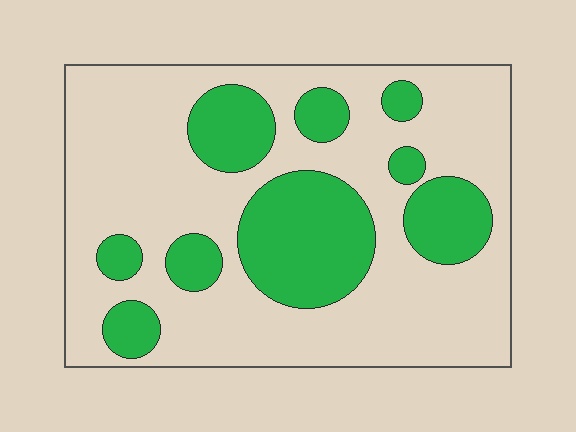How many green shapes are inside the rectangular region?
9.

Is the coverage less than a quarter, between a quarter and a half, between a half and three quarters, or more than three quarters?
Between a quarter and a half.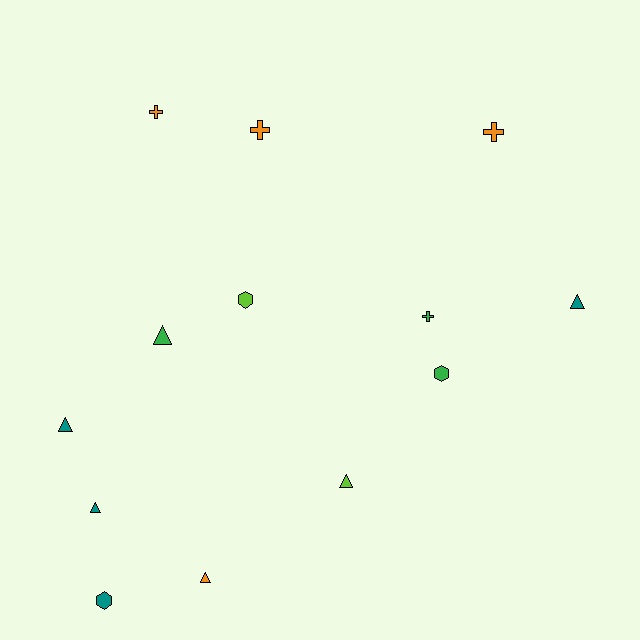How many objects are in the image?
There are 13 objects.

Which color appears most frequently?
Teal, with 4 objects.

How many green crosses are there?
There is 1 green cross.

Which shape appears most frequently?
Triangle, with 6 objects.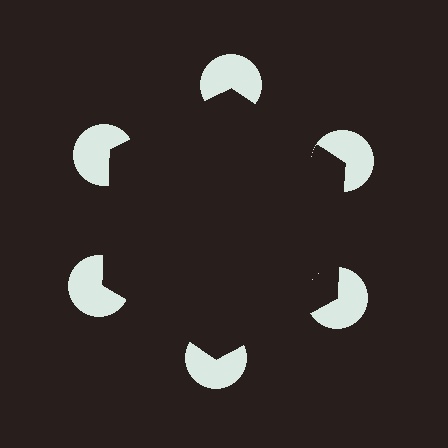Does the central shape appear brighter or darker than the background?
It typically appears slightly darker than the background, even though no actual brightness change is drawn.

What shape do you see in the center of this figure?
An illusory hexagon — its edges are inferred from the aligned wedge cuts in the pac-man discs, not physically drawn.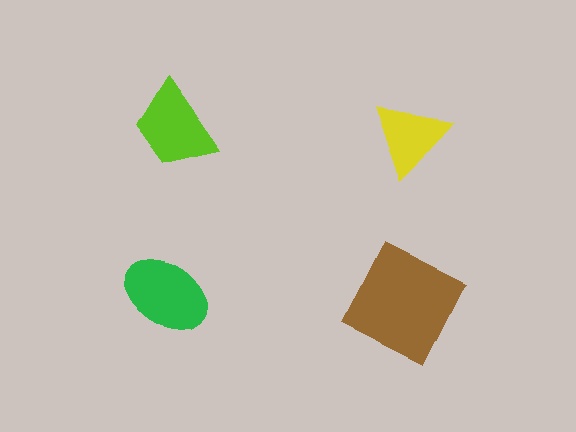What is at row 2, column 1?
A green ellipse.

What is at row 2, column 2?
A brown square.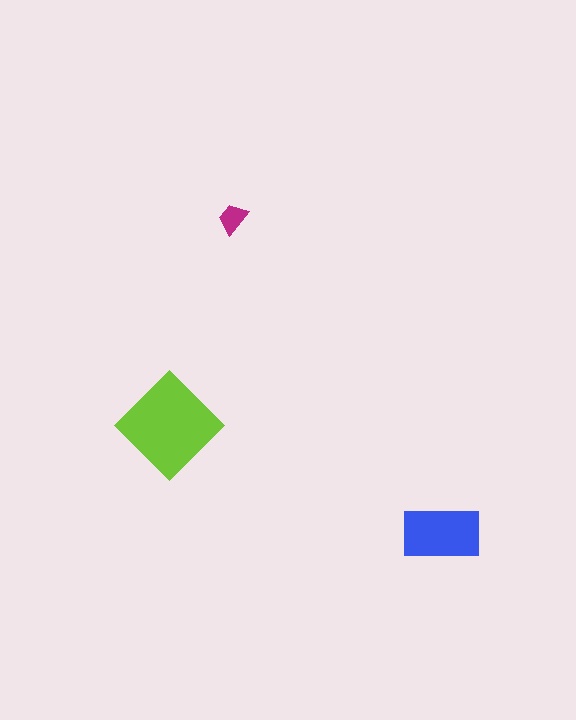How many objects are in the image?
There are 3 objects in the image.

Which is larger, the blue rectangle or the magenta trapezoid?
The blue rectangle.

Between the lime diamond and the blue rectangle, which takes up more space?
The lime diamond.